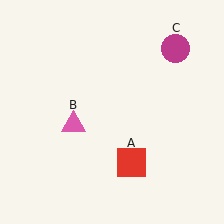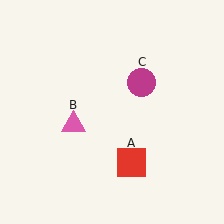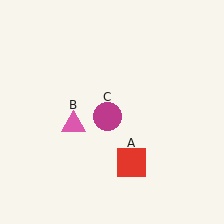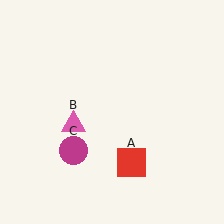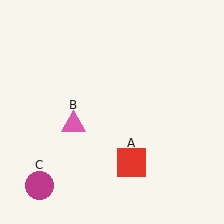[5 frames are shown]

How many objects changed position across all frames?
1 object changed position: magenta circle (object C).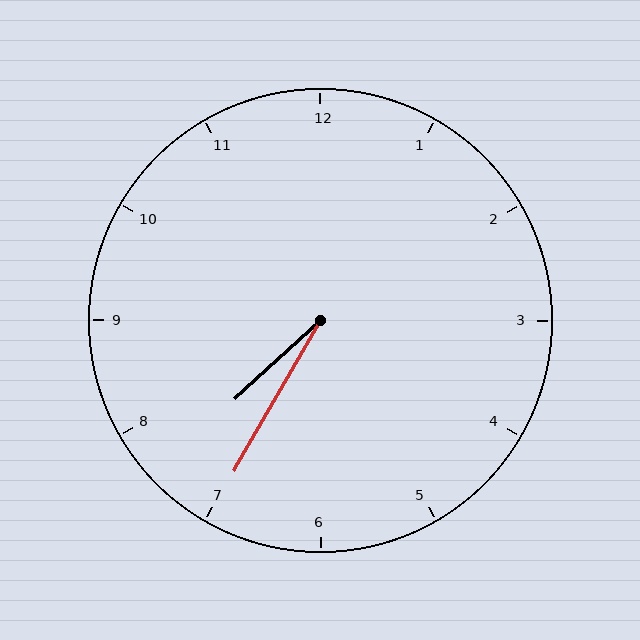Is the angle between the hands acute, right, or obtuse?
It is acute.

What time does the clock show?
7:35.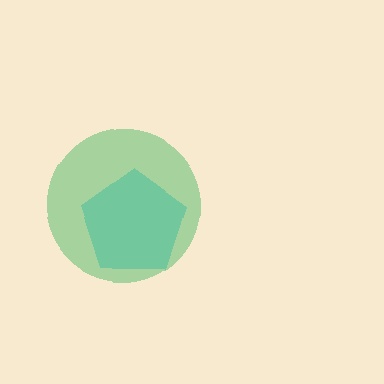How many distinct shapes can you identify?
There are 2 distinct shapes: a cyan pentagon, a green circle.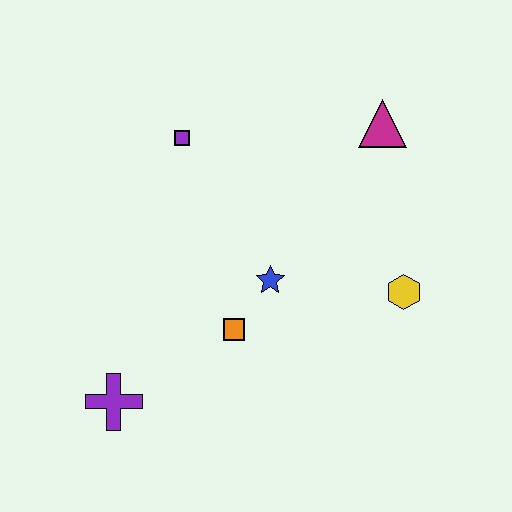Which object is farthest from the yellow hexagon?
The purple cross is farthest from the yellow hexagon.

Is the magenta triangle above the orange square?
Yes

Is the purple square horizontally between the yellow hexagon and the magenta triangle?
No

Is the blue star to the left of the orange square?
No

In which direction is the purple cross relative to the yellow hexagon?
The purple cross is to the left of the yellow hexagon.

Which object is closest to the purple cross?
The orange square is closest to the purple cross.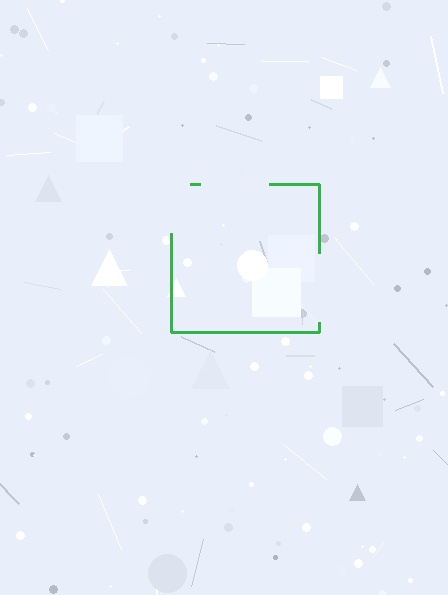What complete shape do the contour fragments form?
The contour fragments form a square.